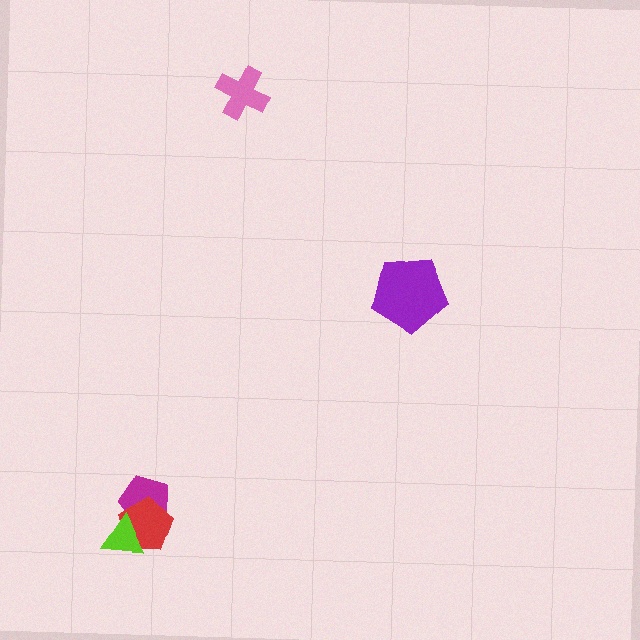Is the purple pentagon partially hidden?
No, no other shape covers it.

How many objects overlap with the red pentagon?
2 objects overlap with the red pentagon.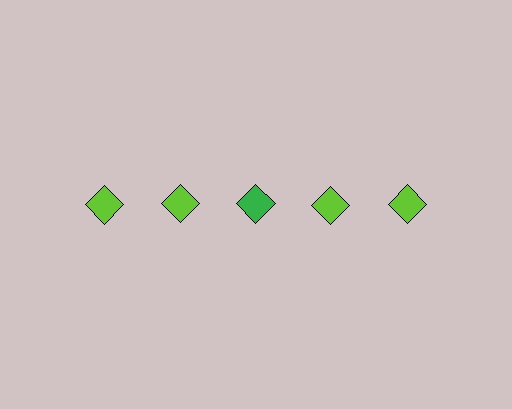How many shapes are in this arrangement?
There are 5 shapes arranged in a grid pattern.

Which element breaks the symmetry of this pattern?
The green diamond in the top row, center column breaks the symmetry. All other shapes are lime diamonds.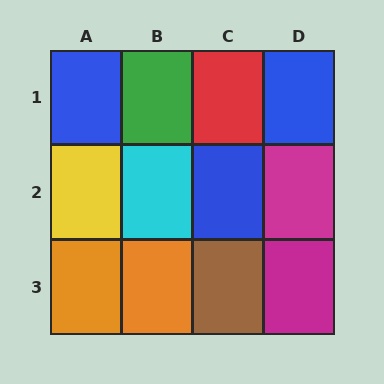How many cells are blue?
3 cells are blue.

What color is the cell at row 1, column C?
Red.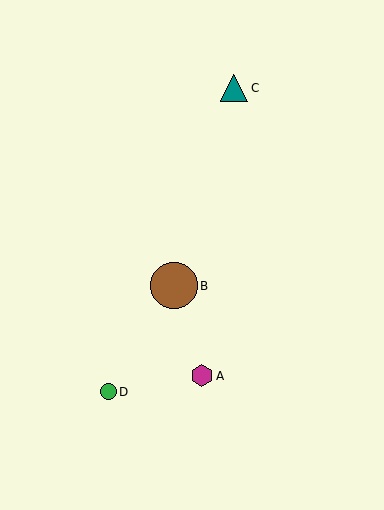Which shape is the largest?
The brown circle (labeled B) is the largest.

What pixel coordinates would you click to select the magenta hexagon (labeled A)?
Click at (202, 376) to select the magenta hexagon A.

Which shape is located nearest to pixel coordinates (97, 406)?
The green circle (labeled D) at (108, 392) is nearest to that location.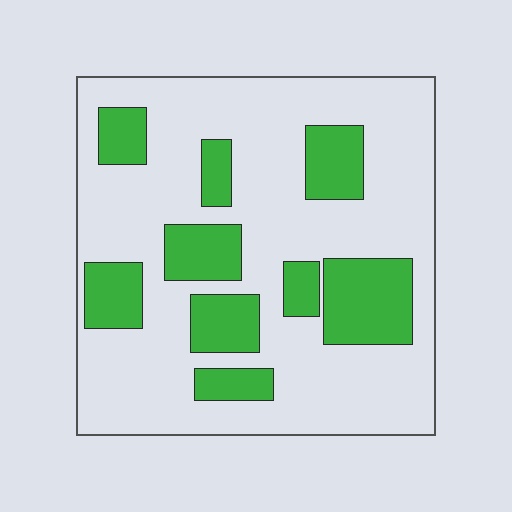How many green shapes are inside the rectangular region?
9.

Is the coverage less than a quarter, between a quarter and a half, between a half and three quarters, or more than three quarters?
Between a quarter and a half.